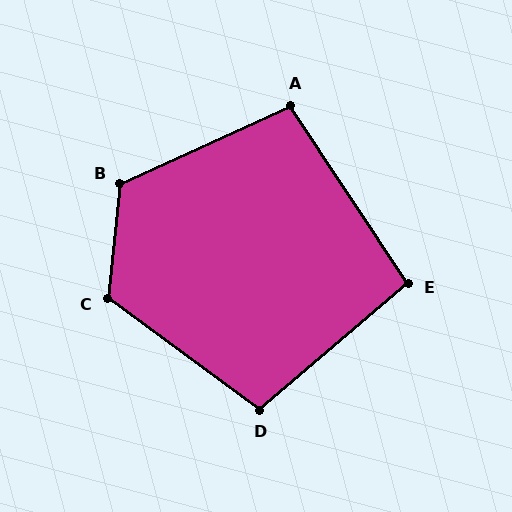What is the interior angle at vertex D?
Approximately 103 degrees (obtuse).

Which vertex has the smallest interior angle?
E, at approximately 97 degrees.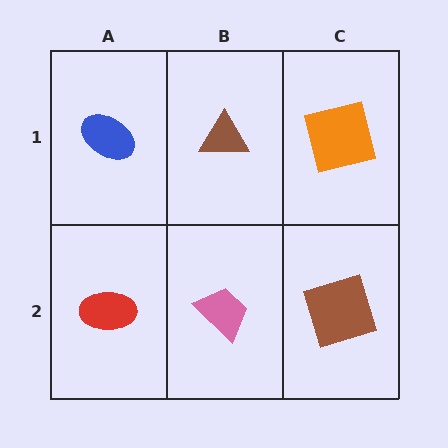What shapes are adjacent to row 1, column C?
A brown square (row 2, column C), a brown triangle (row 1, column B).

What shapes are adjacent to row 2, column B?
A brown triangle (row 1, column B), a red ellipse (row 2, column A), a brown square (row 2, column C).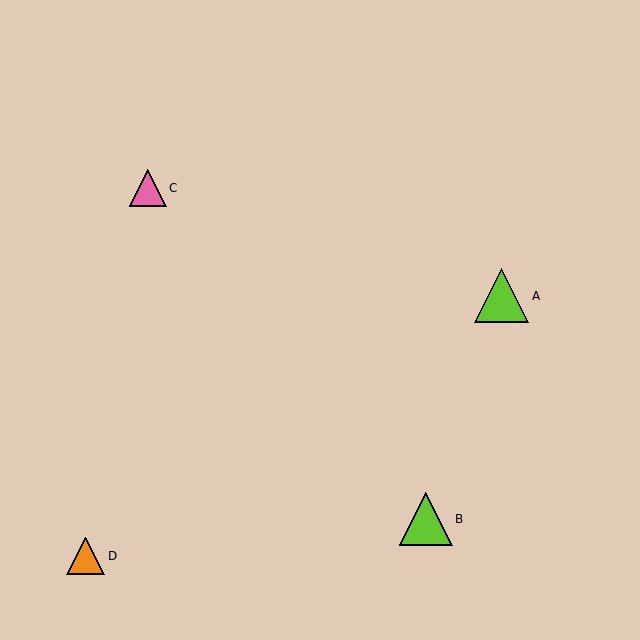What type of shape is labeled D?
Shape D is an orange triangle.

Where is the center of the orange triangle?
The center of the orange triangle is at (86, 556).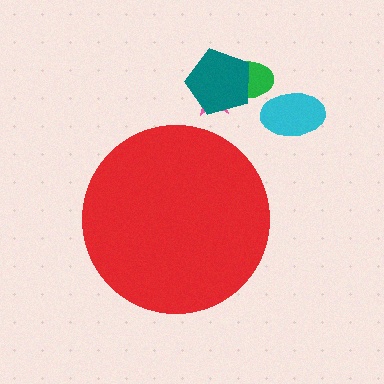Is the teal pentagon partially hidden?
No, the teal pentagon is fully visible.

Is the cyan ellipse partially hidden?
No, the cyan ellipse is fully visible.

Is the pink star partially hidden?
No, the pink star is fully visible.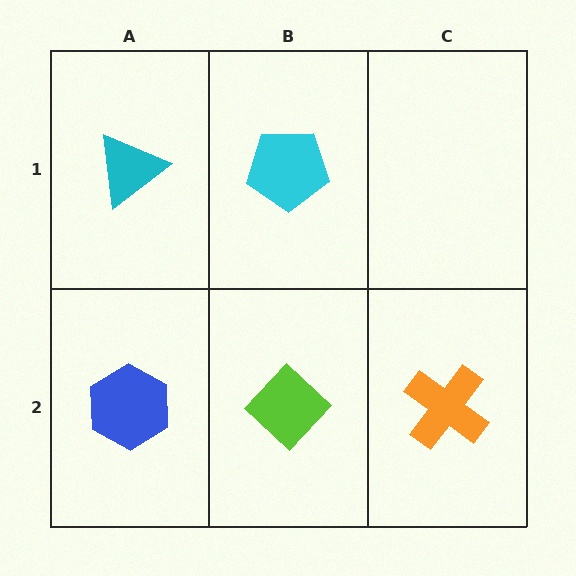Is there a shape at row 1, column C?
No, that cell is empty.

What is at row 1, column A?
A cyan triangle.